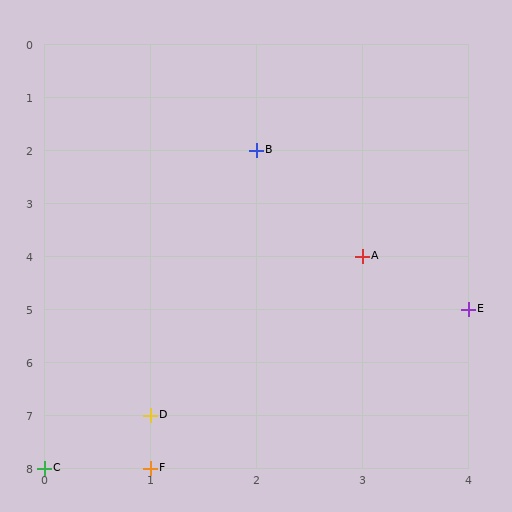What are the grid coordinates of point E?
Point E is at grid coordinates (4, 5).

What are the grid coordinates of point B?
Point B is at grid coordinates (2, 2).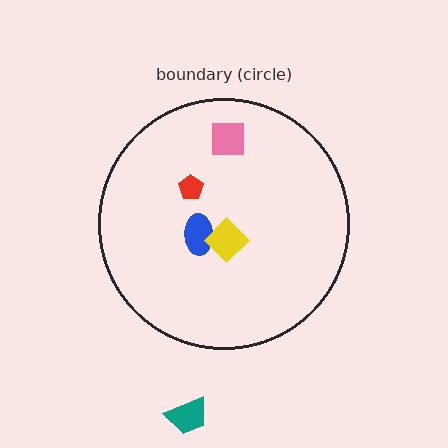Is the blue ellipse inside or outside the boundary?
Inside.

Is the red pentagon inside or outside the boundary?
Inside.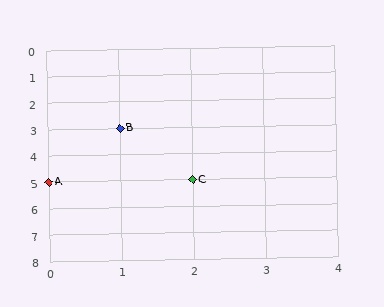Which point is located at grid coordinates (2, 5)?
Point C is at (2, 5).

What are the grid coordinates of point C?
Point C is at grid coordinates (2, 5).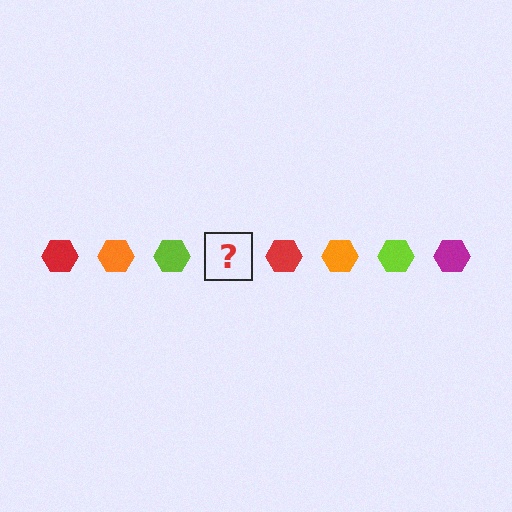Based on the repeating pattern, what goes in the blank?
The blank should be a magenta hexagon.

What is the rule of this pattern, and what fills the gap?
The rule is that the pattern cycles through red, orange, lime, magenta hexagons. The gap should be filled with a magenta hexagon.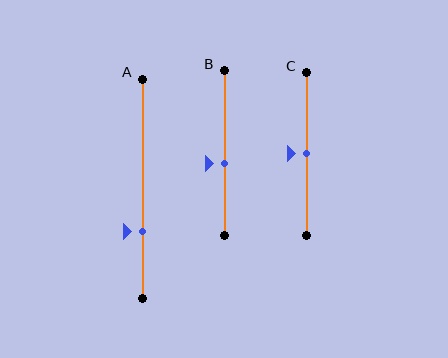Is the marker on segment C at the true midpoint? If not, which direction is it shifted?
Yes, the marker on segment C is at the true midpoint.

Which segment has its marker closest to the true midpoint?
Segment C has its marker closest to the true midpoint.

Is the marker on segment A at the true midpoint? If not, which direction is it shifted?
No, the marker on segment A is shifted downward by about 19% of the segment length.